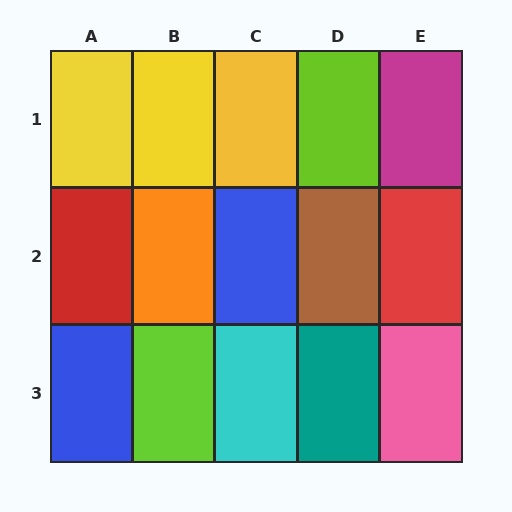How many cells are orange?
1 cell is orange.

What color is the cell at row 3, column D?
Teal.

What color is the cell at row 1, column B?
Yellow.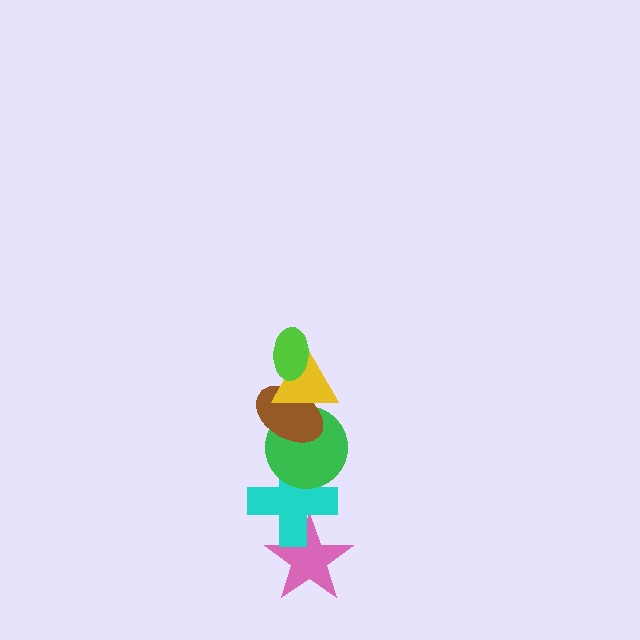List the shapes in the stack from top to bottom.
From top to bottom: the lime ellipse, the yellow triangle, the brown ellipse, the green circle, the cyan cross, the pink star.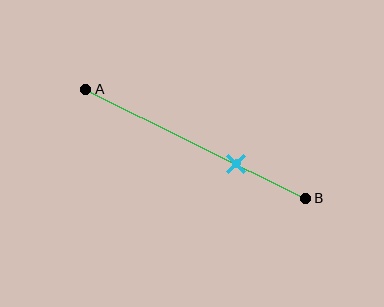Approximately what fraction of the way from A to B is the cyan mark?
The cyan mark is approximately 70% of the way from A to B.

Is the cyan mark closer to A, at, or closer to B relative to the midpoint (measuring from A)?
The cyan mark is closer to point B than the midpoint of segment AB.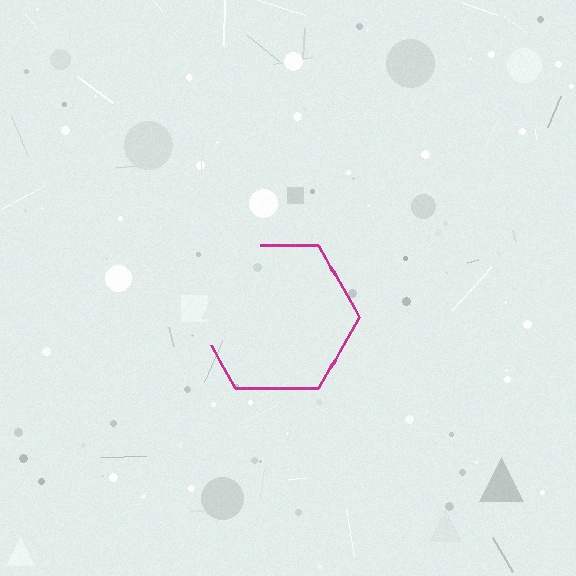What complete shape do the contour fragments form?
The contour fragments form a hexagon.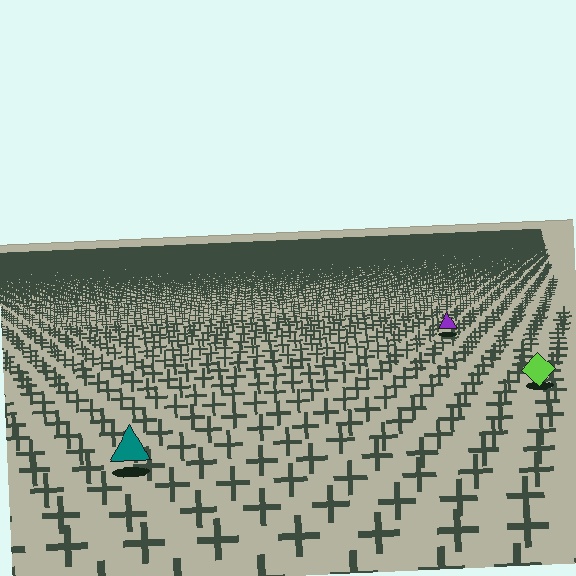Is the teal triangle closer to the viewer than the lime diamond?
Yes. The teal triangle is closer — you can tell from the texture gradient: the ground texture is coarser near it.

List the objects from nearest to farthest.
From nearest to farthest: the teal triangle, the lime diamond, the purple triangle.